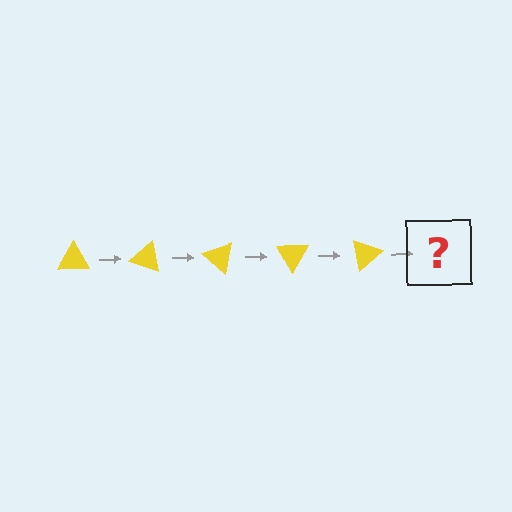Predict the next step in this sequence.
The next step is a yellow triangle rotated 100 degrees.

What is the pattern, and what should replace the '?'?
The pattern is that the triangle rotates 20 degrees each step. The '?' should be a yellow triangle rotated 100 degrees.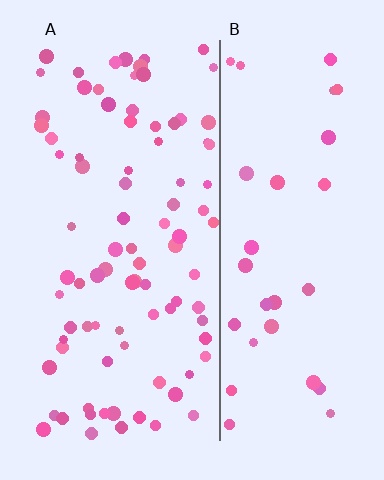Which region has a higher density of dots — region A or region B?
A (the left).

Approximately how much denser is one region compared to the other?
Approximately 2.6× — region A over region B.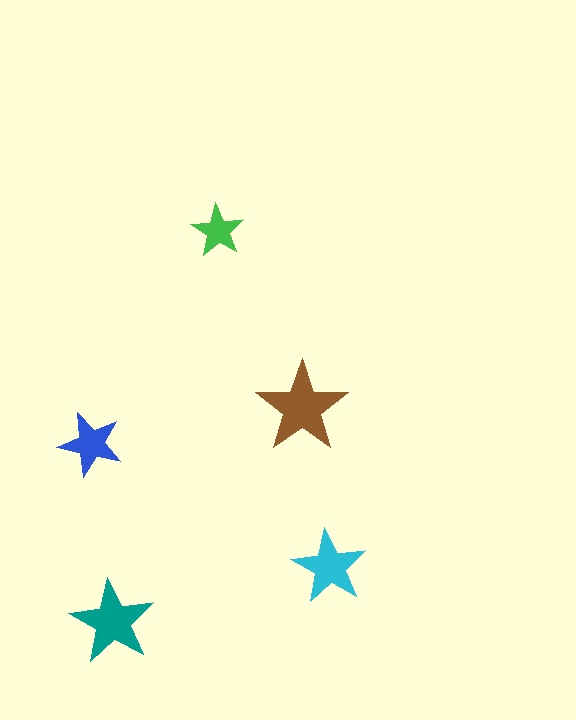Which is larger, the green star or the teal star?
The teal one.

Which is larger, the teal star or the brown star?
The brown one.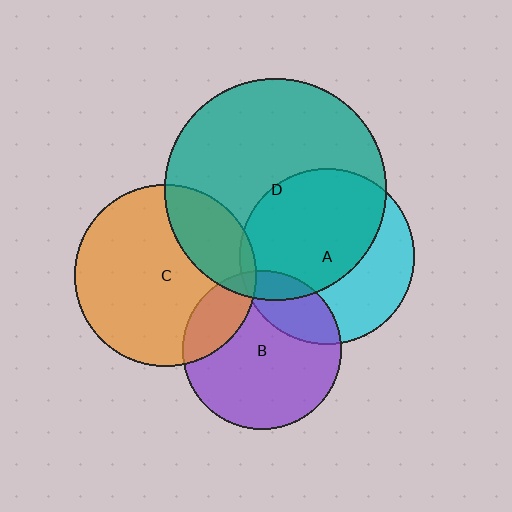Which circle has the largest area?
Circle D (teal).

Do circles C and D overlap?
Yes.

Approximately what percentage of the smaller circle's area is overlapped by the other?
Approximately 25%.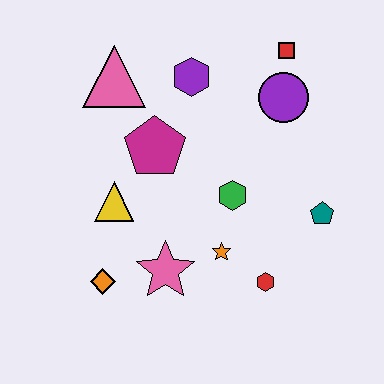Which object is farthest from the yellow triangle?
The red square is farthest from the yellow triangle.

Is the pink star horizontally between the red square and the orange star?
No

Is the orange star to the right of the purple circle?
No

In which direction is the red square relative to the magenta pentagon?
The red square is to the right of the magenta pentagon.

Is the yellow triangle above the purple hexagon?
No